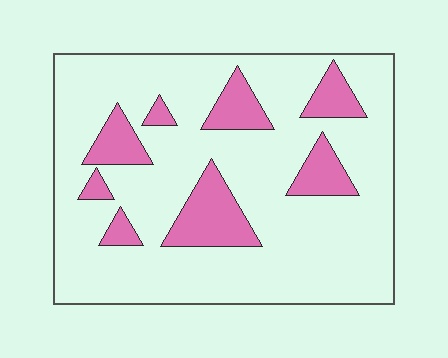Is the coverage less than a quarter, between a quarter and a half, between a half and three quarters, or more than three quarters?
Less than a quarter.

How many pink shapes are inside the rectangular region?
8.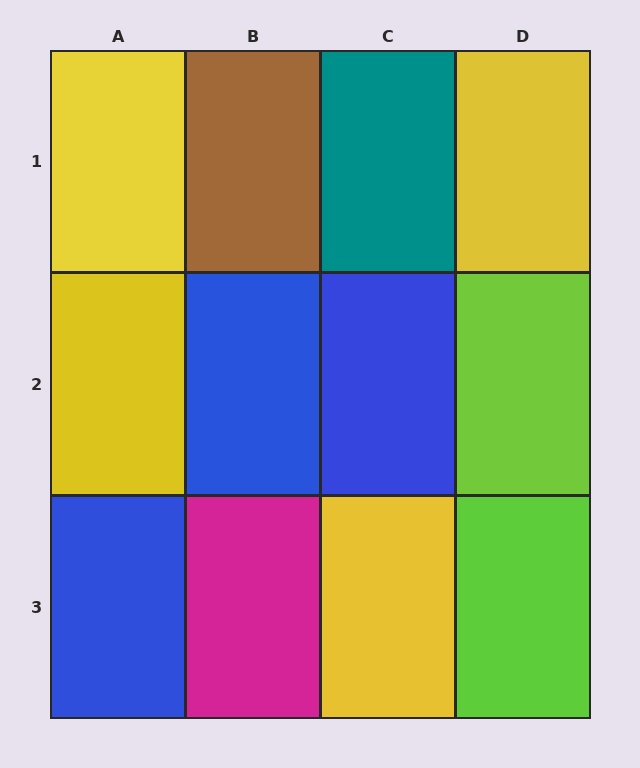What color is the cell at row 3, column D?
Lime.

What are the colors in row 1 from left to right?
Yellow, brown, teal, yellow.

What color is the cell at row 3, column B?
Magenta.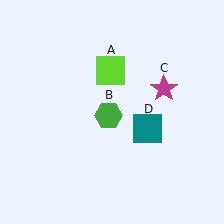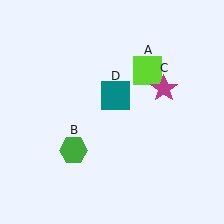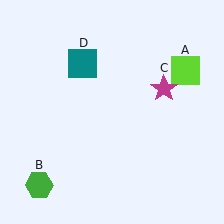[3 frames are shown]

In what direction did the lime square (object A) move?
The lime square (object A) moved right.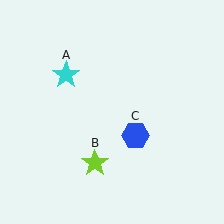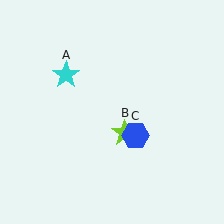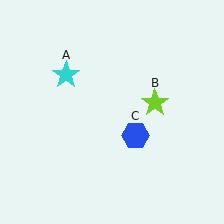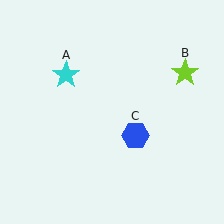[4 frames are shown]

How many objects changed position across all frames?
1 object changed position: lime star (object B).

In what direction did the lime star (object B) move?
The lime star (object B) moved up and to the right.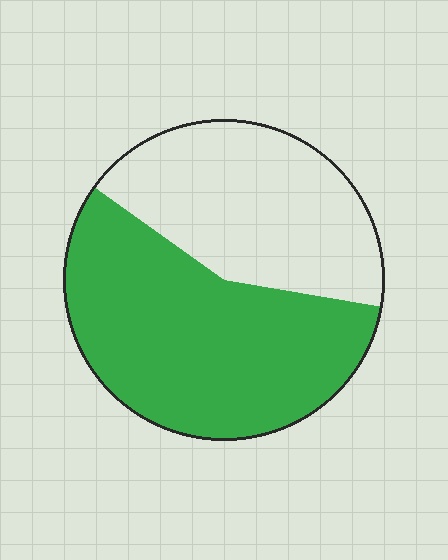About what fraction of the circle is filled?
About three fifths (3/5).